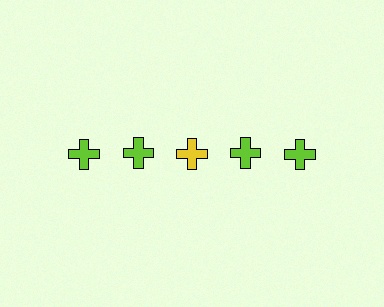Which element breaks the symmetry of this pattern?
The yellow cross in the top row, center column breaks the symmetry. All other shapes are lime crosses.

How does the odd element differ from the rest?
It has a different color: yellow instead of lime.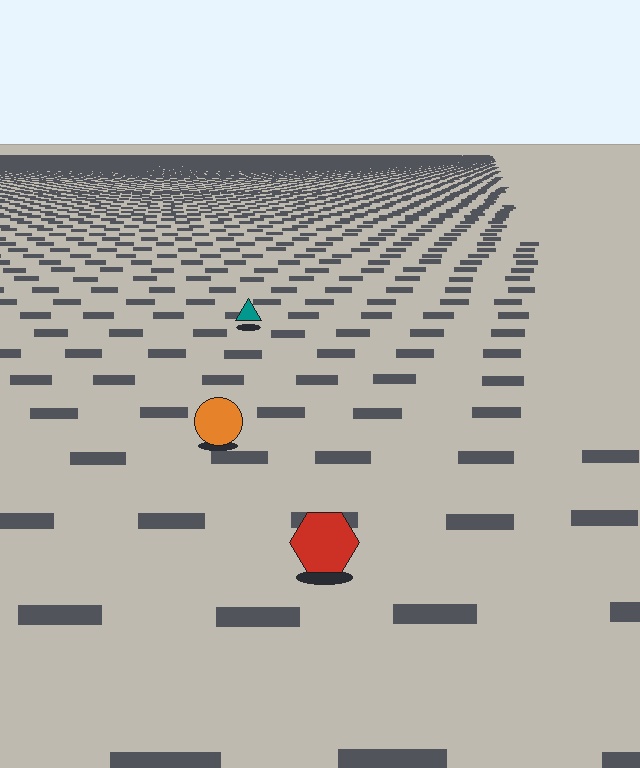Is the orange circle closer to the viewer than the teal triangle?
Yes. The orange circle is closer — you can tell from the texture gradient: the ground texture is coarser near it.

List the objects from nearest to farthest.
From nearest to farthest: the red hexagon, the orange circle, the teal triangle.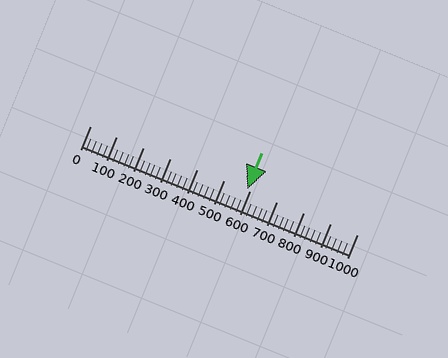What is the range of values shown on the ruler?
The ruler shows values from 0 to 1000.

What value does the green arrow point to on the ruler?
The green arrow points to approximately 590.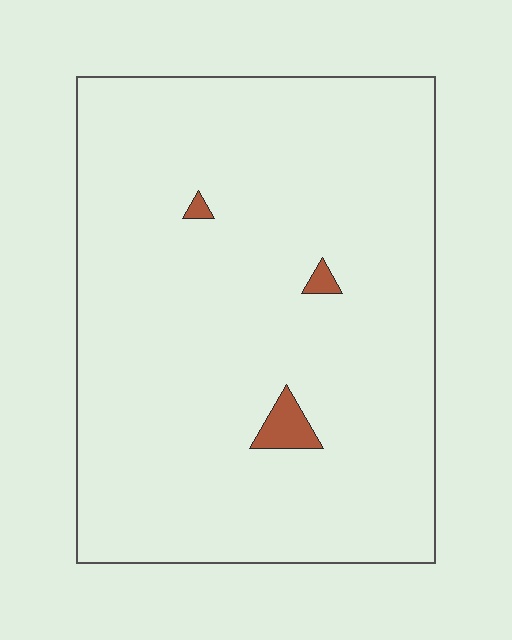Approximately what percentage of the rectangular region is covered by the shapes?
Approximately 0%.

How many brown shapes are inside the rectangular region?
3.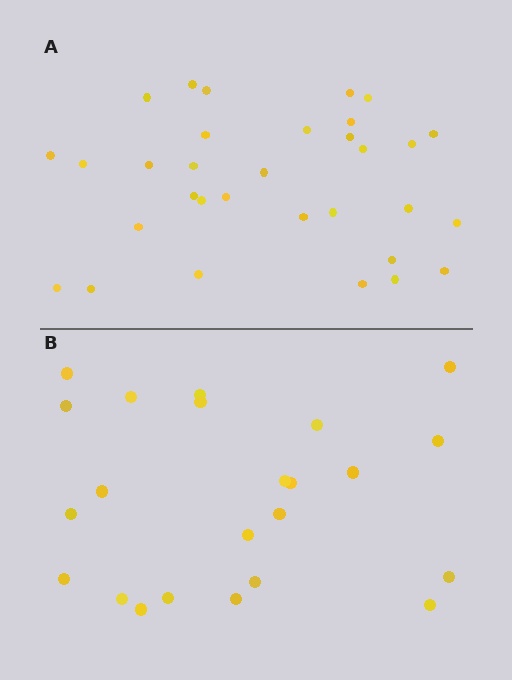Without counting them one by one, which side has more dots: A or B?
Region A (the top region) has more dots.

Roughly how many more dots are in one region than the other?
Region A has roughly 8 or so more dots than region B.